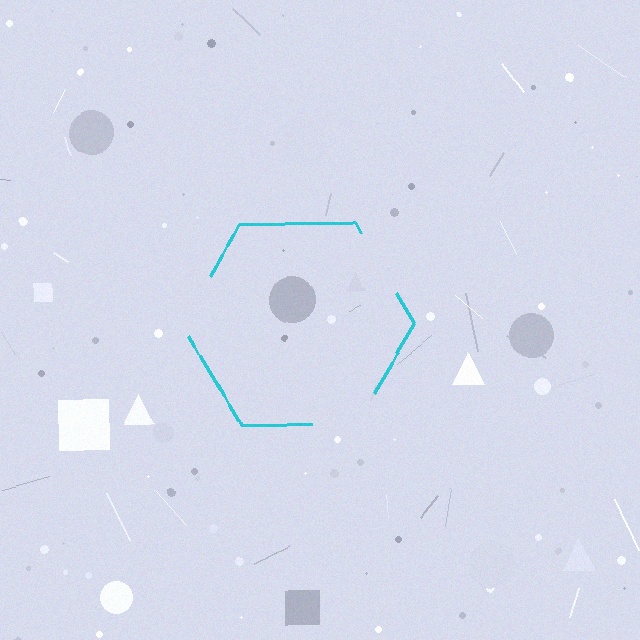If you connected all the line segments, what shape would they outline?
They would outline a hexagon.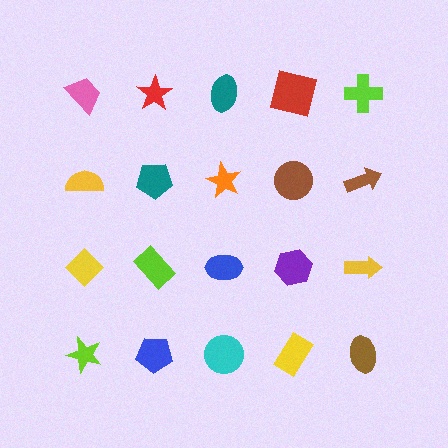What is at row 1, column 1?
A pink trapezoid.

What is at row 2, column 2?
A teal pentagon.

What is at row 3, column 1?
A yellow diamond.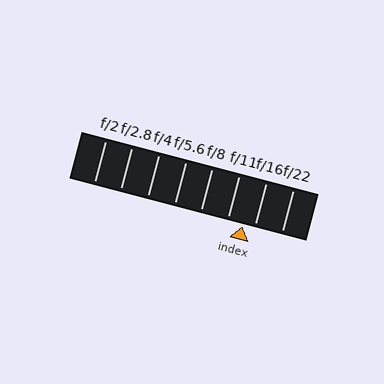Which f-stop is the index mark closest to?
The index mark is closest to f/16.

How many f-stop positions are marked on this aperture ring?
There are 8 f-stop positions marked.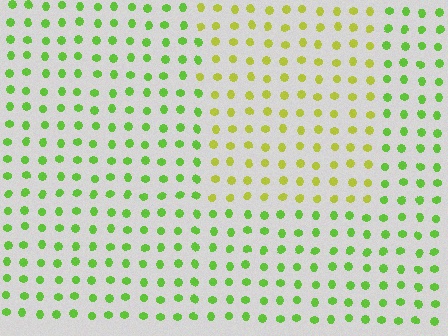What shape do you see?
I see a rectangle.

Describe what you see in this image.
The image is filled with small lime elements in a uniform arrangement. A rectangle-shaped region is visible where the elements are tinted to a slightly different hue, forming a subtle color boundary.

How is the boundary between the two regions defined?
The boundary is defined purely by a slight shift in hue (about 36 degrees). Spacing, size, and orientation are identical on both sides.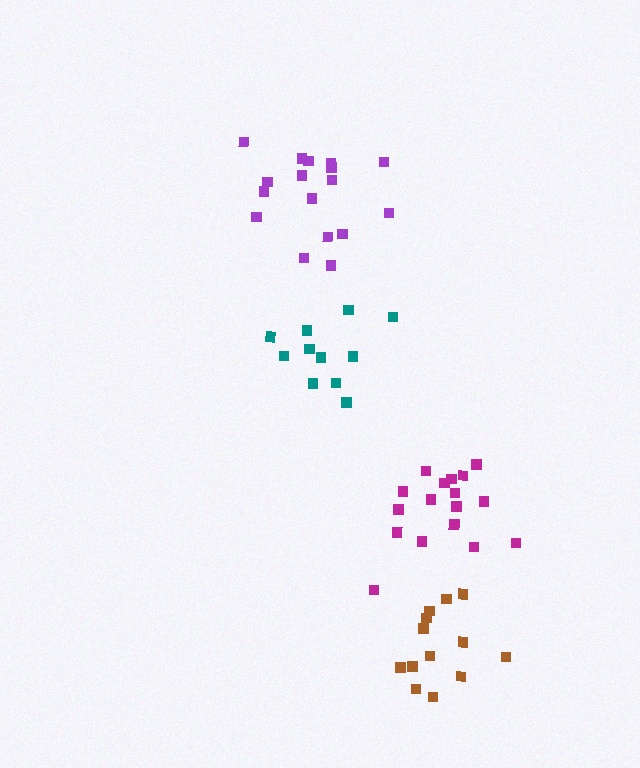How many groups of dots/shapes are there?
There are 4 groups.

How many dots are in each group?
Group 1: 17 dots, Group 2: 17 dots, Group 3: 11 dots, Group 4: 13 dots (58 total).